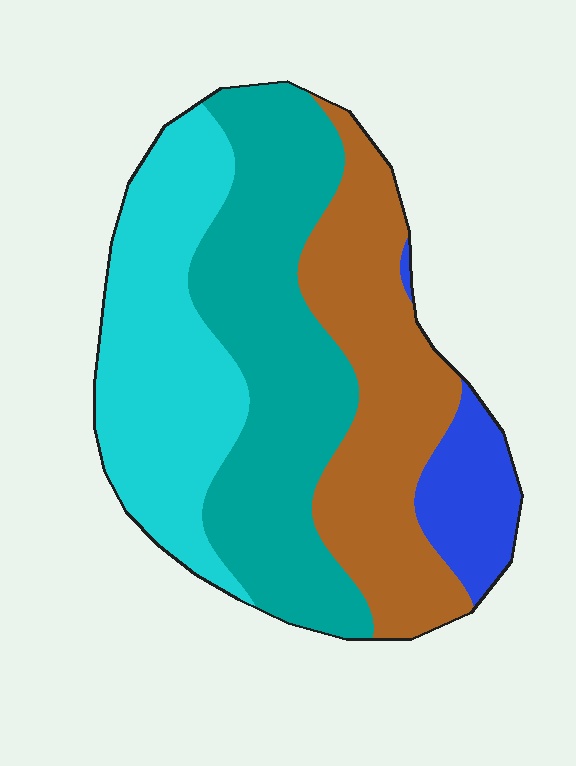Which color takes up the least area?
Blue, at roughly 10%.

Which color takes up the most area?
Teal, at roughly 35%.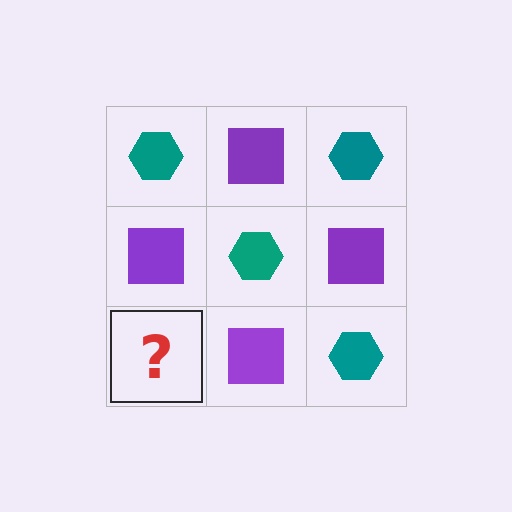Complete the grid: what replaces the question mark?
The question mark should be replaced with a teal hexagon.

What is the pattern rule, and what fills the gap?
The rule is that it alternates teal hexagon and purple square in a checkerboard pattern. The gap should be filled with a teal hexagon.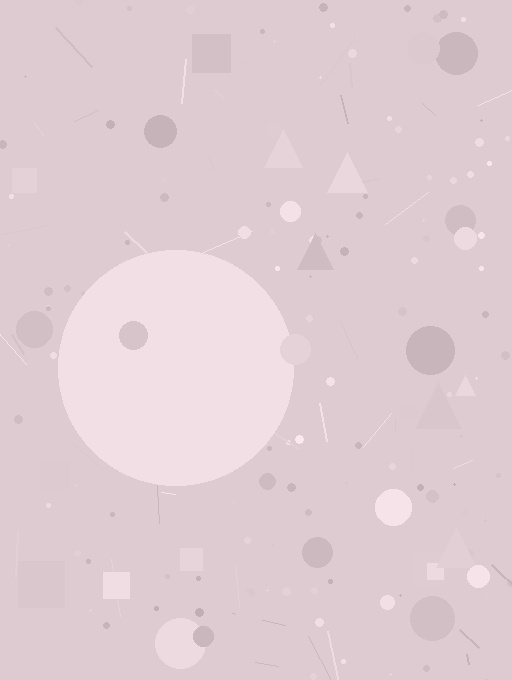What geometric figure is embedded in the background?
A circle is embedded in the background.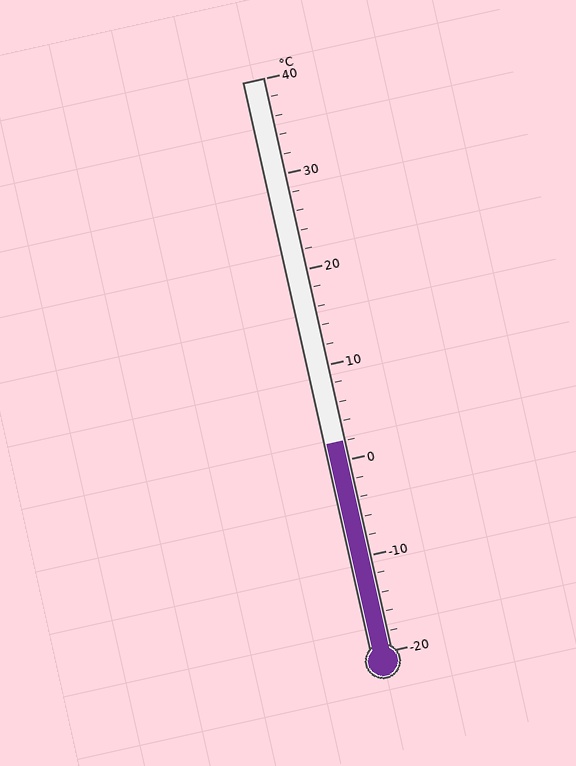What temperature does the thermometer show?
The thermometer shows approximately 2°C.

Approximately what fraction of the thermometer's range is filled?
The thermometer is filled to approximately 35% of its range.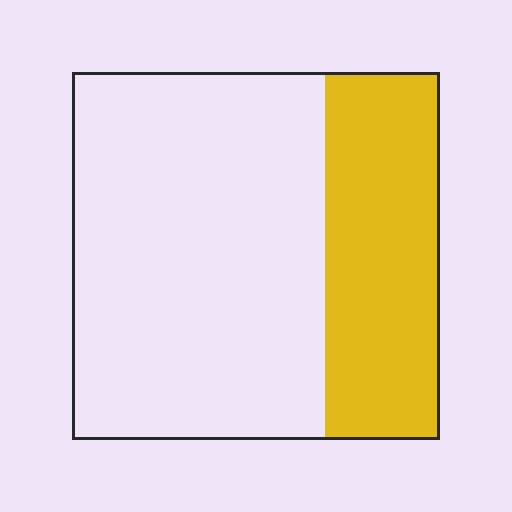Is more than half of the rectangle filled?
No.